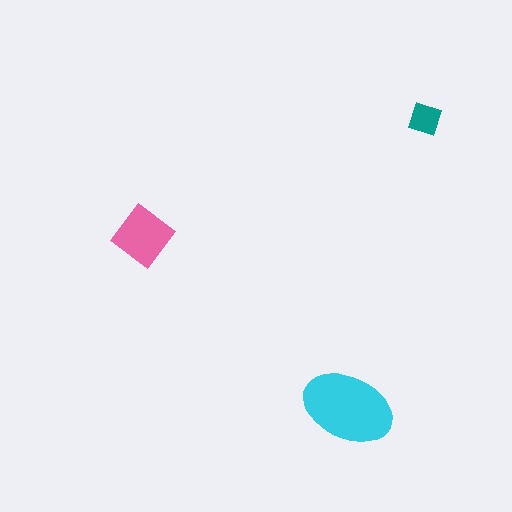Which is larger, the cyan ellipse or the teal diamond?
The cyan ellipse.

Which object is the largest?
The cyan ellipse.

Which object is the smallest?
The teal diamond.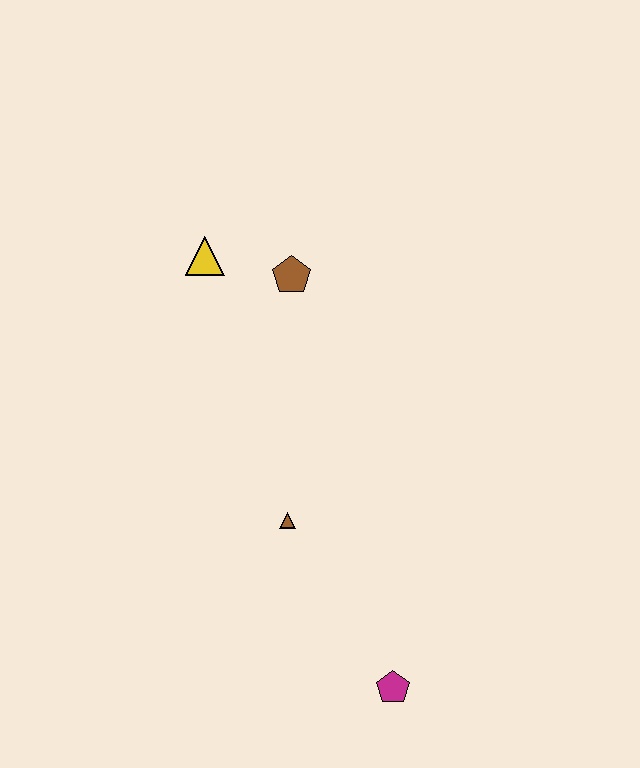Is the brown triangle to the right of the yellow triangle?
Yes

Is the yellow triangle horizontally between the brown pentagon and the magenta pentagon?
No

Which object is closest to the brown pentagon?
The yellow triangle is closest to the brown pentagon.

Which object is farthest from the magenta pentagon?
The yellow triangle is farthest from the magenta pentagon.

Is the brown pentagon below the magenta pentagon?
No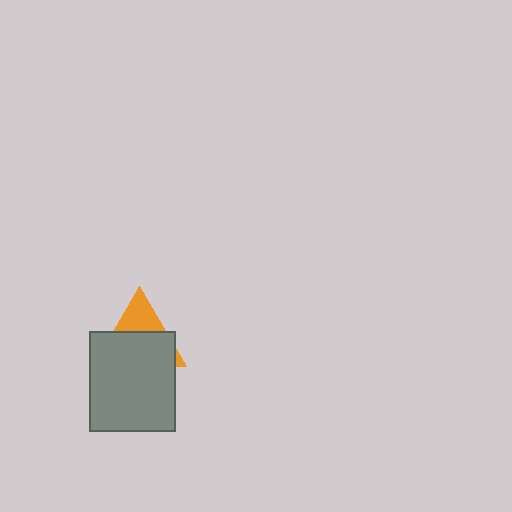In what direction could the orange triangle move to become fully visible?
The orange triangle could move up. That would shift it out from behind the gray rectangle entirely.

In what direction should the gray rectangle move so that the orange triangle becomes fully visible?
The gray rectangle should move down. That is the shortest direction to clear the overlap and leave the orange triangle fully visible.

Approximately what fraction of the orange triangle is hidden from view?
Roughly 65% of the orange triangle is hidden behind the gray rectangle.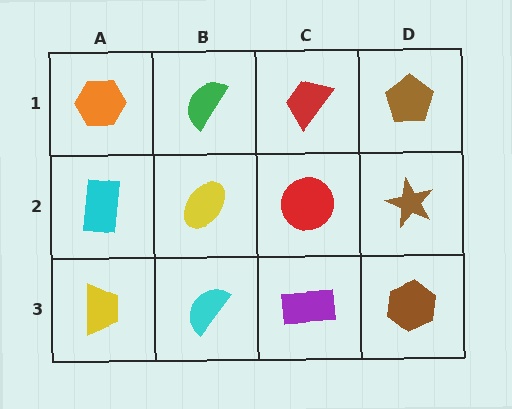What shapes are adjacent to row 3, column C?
A red circle (row 2, column C), a cyan semicircle (row 3, column B), a brown hexagon (row 3, column D).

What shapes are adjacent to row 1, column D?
A brown star (row 2, column D), a red trapezoid (row 1, column C).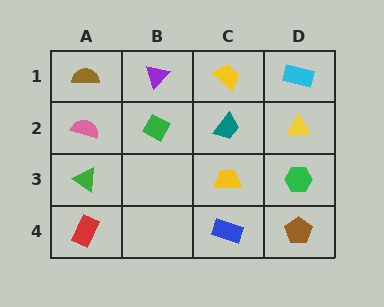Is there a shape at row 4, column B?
No, that cell is empty.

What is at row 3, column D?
A green hexagon.